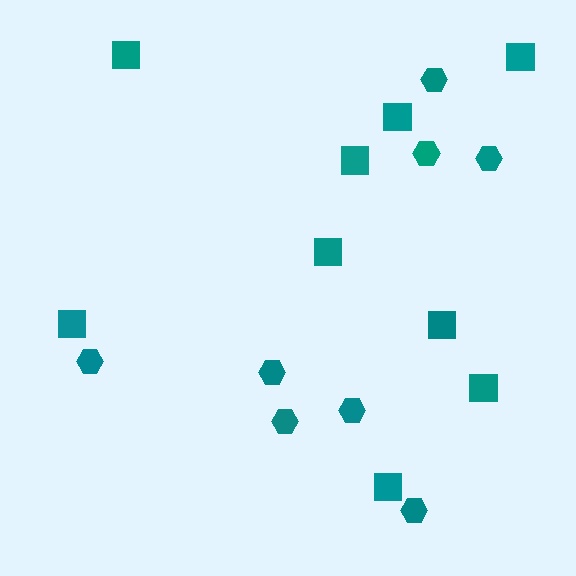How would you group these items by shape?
There are 2 groups: one group of squares (9) and one group of hexagons (8).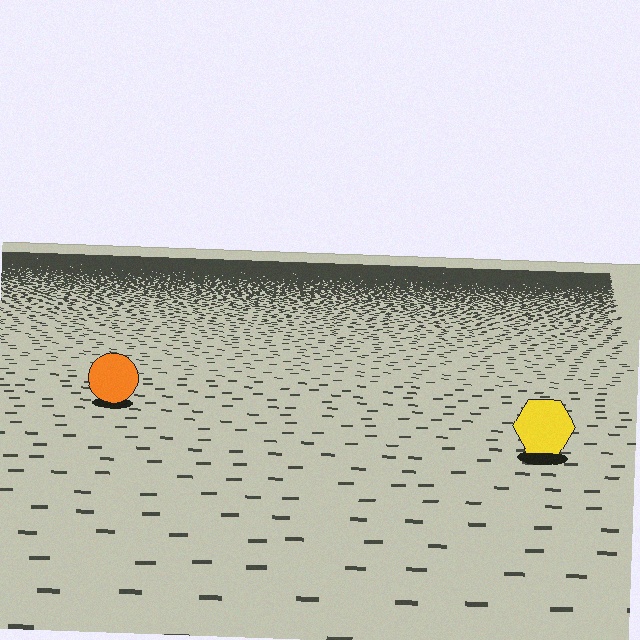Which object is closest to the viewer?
The yellow hexagon is closest. The texture marks near it are larger and more spread out.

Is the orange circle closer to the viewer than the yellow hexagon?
No. The yellow hexagon is closer — you can tell from the texture gradient: the ground texture is coarser near it.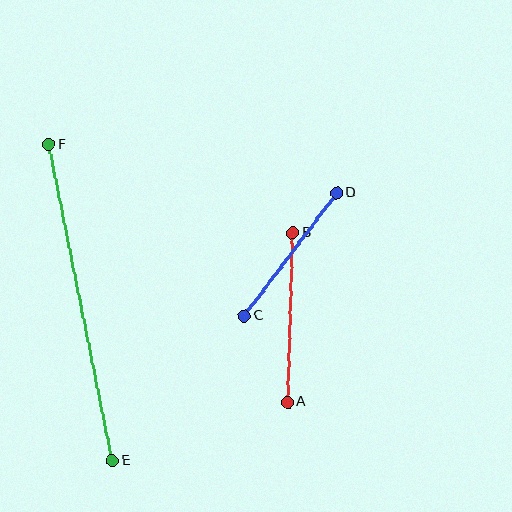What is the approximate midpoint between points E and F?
The midpoint is at approximately (81, 303) pixels.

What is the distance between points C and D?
The distance is approximately 154 pixels.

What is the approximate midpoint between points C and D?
The midpoint is at approximately (291, 254) pixels.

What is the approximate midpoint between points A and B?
The midpoint is at approximately (290, 317) pixels.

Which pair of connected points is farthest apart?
Points E and F are farthest apart.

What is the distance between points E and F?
The distance is approximately 322 pixels.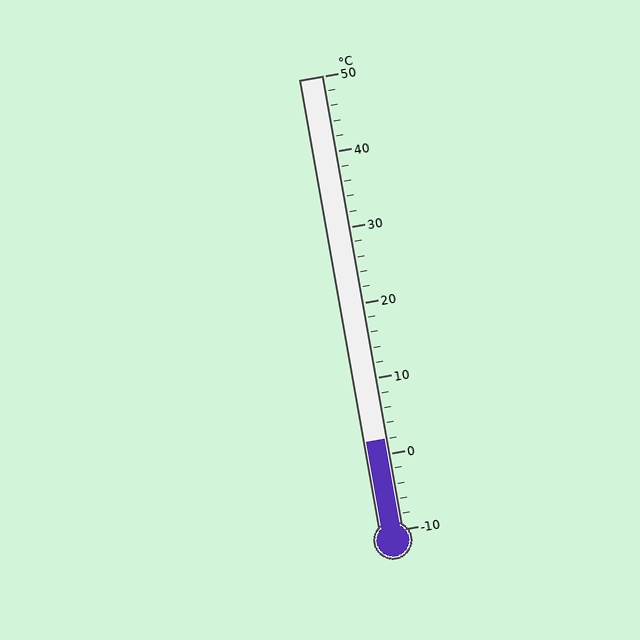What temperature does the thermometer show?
The thermometer shows approximately 2°C.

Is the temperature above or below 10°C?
The temperature is below 10°C.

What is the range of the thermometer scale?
The thermometer scale ranges from -10°C to 50°C.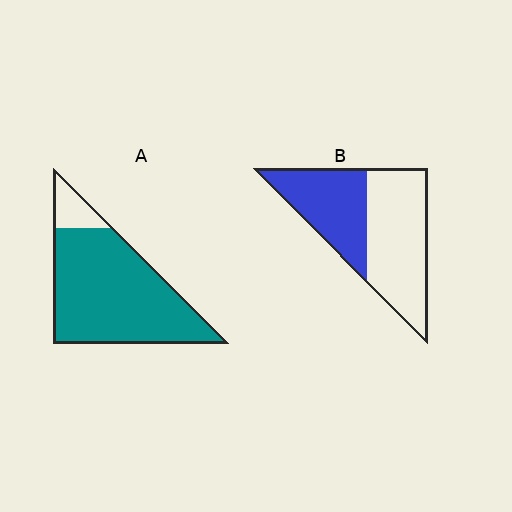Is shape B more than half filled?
No.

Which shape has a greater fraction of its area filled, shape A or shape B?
Shape A.